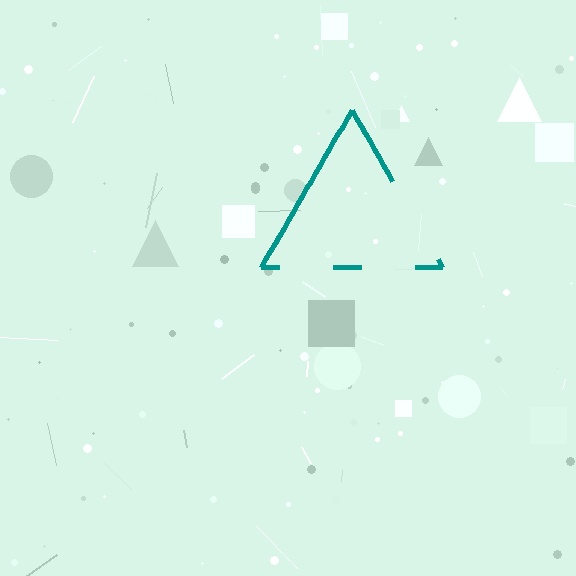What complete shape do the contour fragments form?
The contour fragments form a triangle.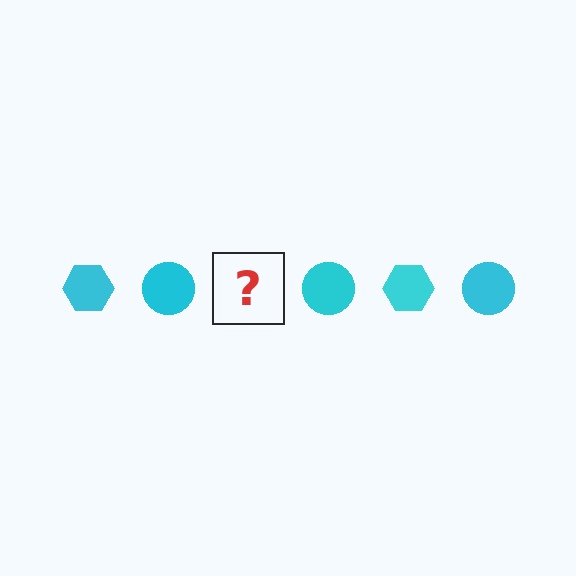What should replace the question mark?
The question mark should be replaced with a cyan hexagon.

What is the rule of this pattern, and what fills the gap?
The rule is that the pattern cycles through hexagon, circle shapes in cyan. The gap should be filled with a cyan hexagon.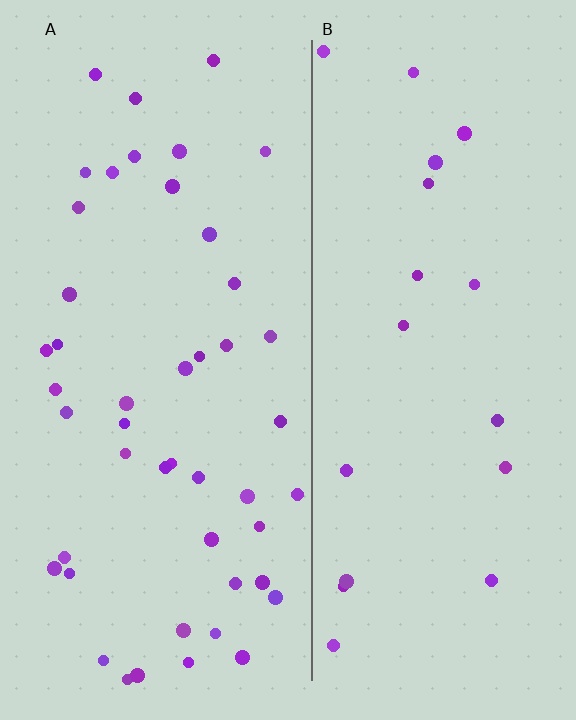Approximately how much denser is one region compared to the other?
Approximately 2.5× — region A over region B.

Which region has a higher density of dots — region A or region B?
A (the left).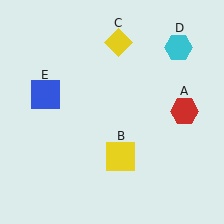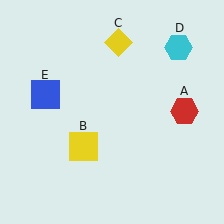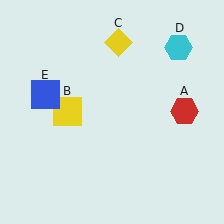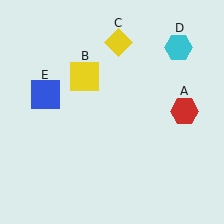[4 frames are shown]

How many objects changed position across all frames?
1 object changed position: yellow square (object B).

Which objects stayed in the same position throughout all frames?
Red hexagon (object A) and yellow diamond (object C) and cyan hexagon (object D) and blue square (object E) remained stationary.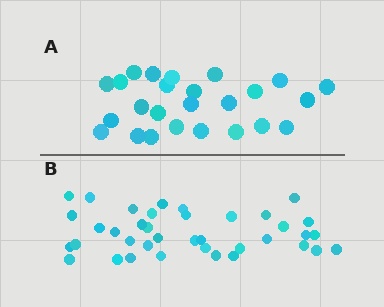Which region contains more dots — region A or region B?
Region B (the bottom region) has more dots.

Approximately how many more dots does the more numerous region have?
Region B has approximately 15 more dots than region A.